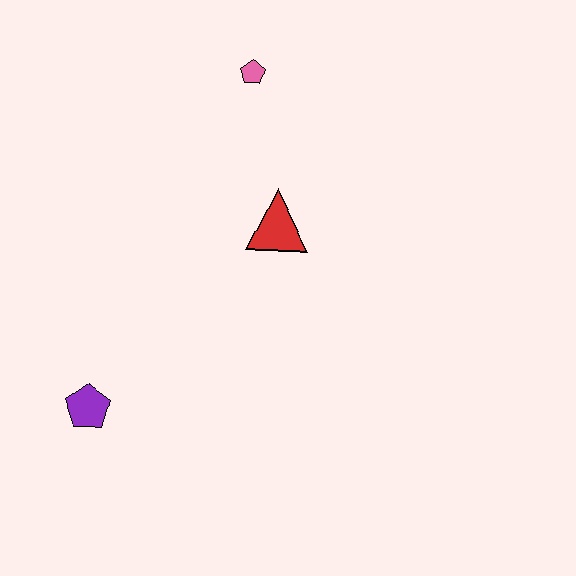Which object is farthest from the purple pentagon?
The pink pentagon is farthest from the purple pentagon.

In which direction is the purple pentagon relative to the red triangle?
The purple pentagon is below the red triangle.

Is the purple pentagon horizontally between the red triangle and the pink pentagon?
No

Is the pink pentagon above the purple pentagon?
Yes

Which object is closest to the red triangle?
The pink pentagon is closest to the red triangle.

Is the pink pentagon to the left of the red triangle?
Yes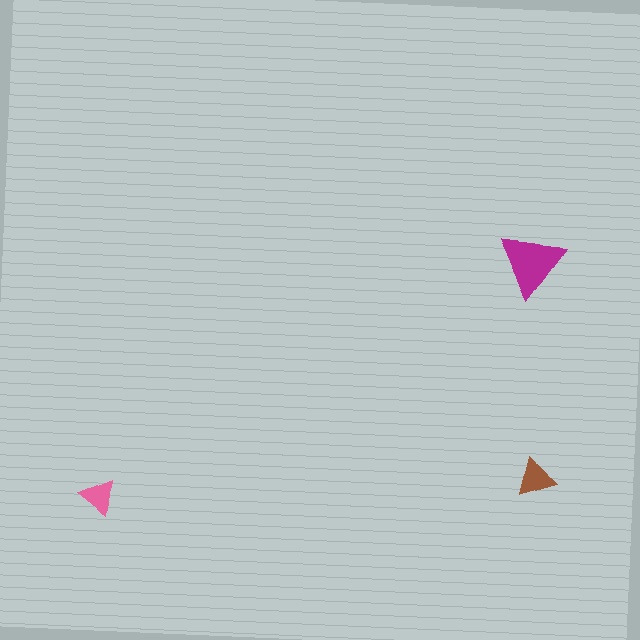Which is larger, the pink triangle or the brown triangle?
The brown one.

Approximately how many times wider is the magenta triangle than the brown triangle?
About 1.5 times wider.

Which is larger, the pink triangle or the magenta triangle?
The magenta one.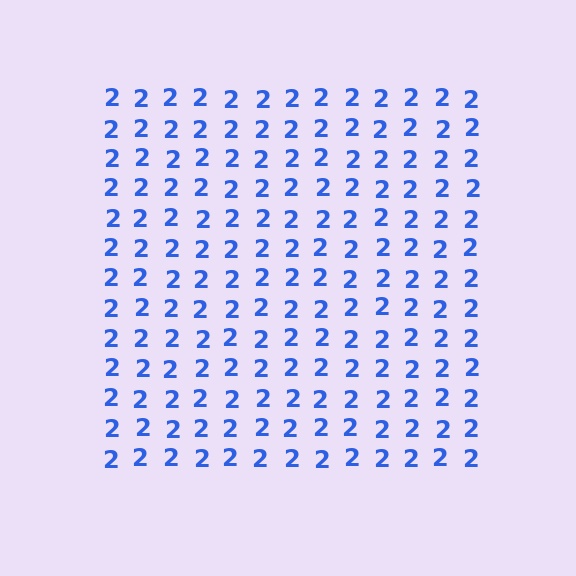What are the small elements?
The small elements are digit 2's.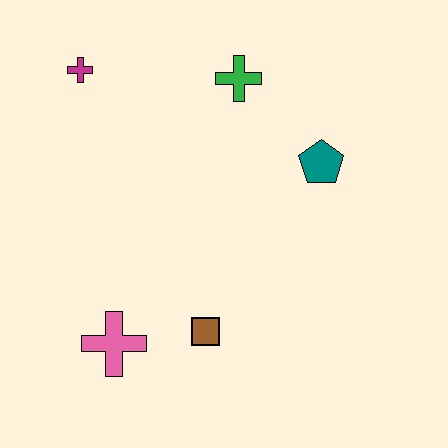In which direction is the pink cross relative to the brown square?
The pink cross is to the left of the brown square.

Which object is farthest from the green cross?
The pink cross is farthest from the green cross.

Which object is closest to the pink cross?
The brown square is closest to the pink cross.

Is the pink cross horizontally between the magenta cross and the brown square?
Yes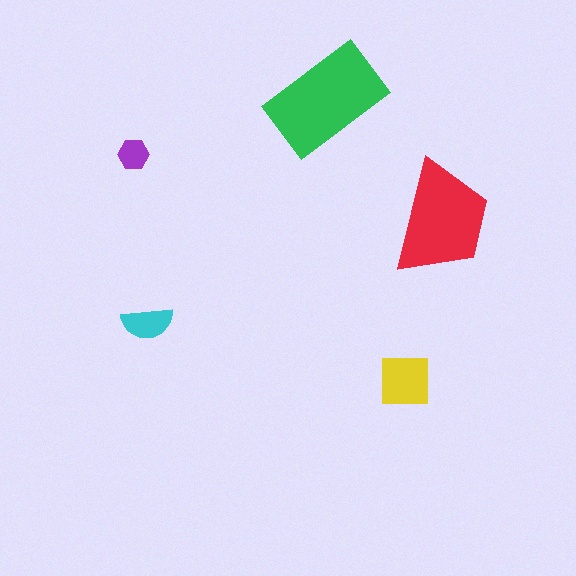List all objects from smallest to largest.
The purple hexagon, the cyan semicircle, the yellow square, the red trapezoid, the green rectangle.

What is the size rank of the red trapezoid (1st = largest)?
2nd.